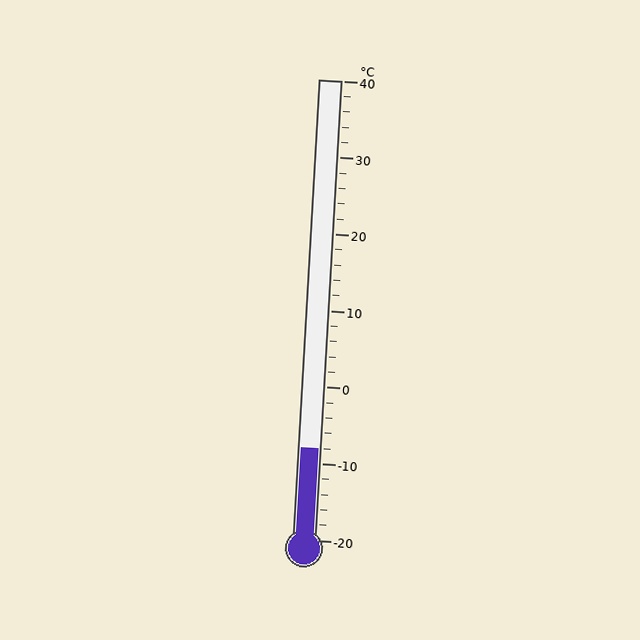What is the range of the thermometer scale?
The thermometer scale ranges from -20°C to 40°C.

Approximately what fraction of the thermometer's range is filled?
The thermometer is filled to approximately 20% of its range.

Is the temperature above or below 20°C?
The temperature is below 20°C.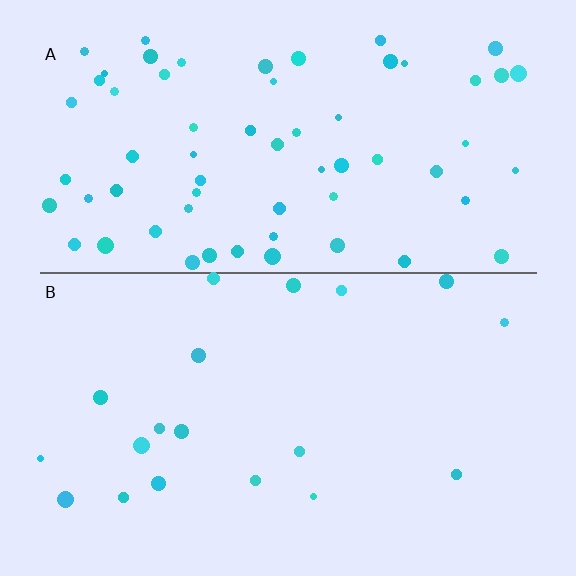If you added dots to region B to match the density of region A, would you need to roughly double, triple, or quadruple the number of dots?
Approximately triple.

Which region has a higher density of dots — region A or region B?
A (the top).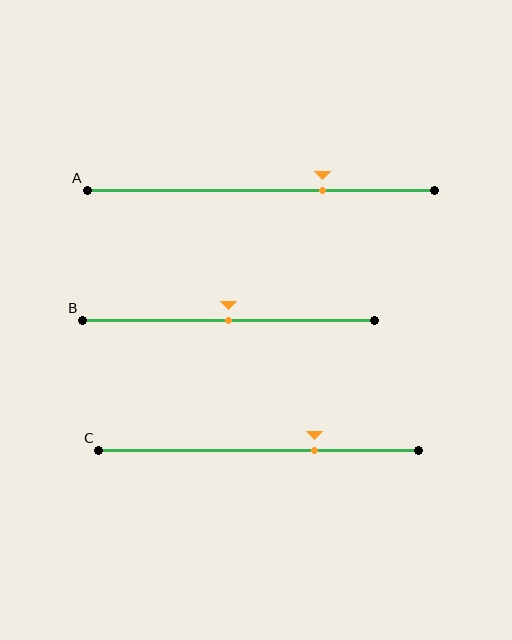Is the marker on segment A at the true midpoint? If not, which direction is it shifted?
No, the marker on segment A is shifted to the right by about 18% of the segment length.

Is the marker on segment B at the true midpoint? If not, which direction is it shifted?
Yes, the marker on segment B is at the true midpoint.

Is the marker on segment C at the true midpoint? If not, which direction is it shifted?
No, the marker on segment C is shifted to the right by about 18% of the segment length.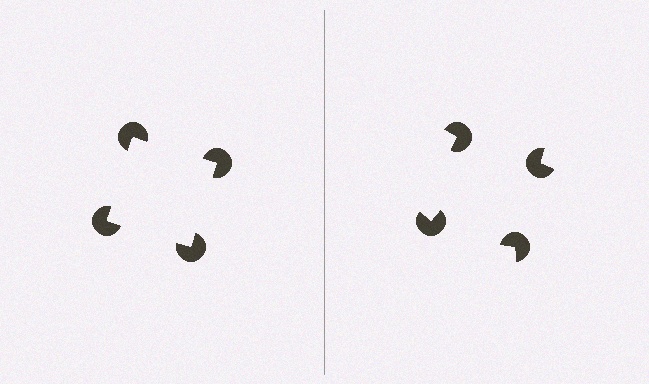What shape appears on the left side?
An illusory square.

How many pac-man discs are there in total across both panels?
8 — 4 on each side.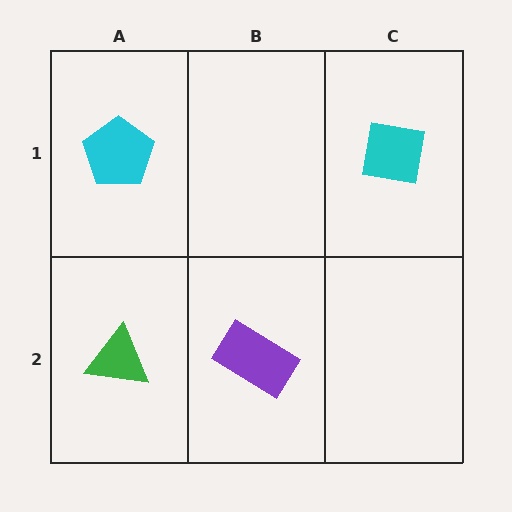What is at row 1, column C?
A cyan square.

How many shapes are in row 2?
2 shapes.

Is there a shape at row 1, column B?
No, that cell is empty.